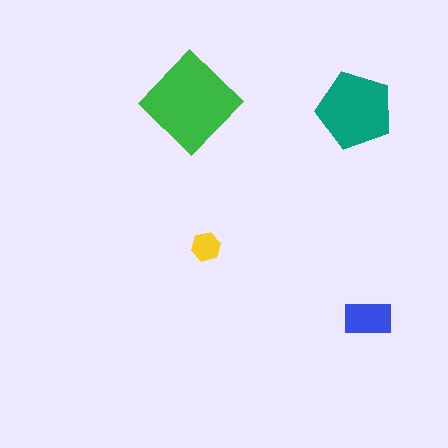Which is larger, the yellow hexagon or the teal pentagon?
The teal pentagon.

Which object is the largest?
The green diamond.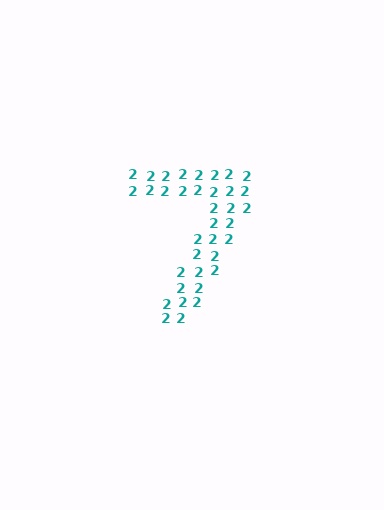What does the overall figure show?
The overall figure shows the digit 7.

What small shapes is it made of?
It is made of small digit 2's.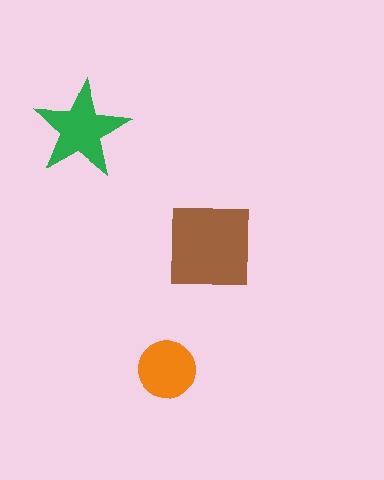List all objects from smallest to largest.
The orange circle, the green star, the brown square.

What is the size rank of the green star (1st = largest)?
2nd.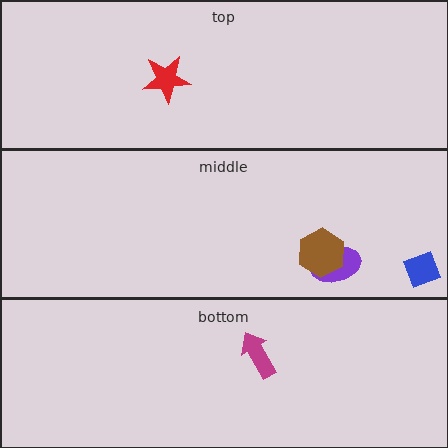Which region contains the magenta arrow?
The bottom region.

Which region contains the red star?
The top region.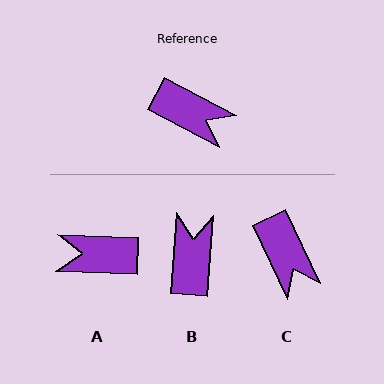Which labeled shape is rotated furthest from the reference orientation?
A, about 155 degrees away.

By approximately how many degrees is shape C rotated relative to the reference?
Approximately 36 degrees clockwise.